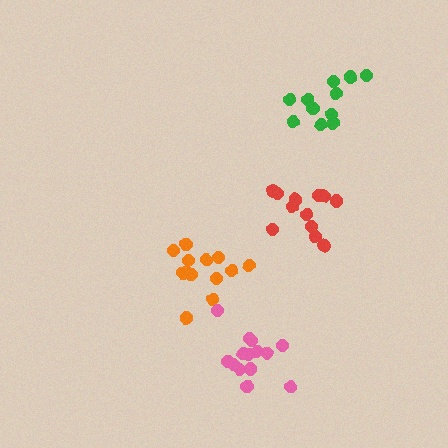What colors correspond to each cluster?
The clusters are colored: green, orange, red, pink.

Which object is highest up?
The green cluster is topmost.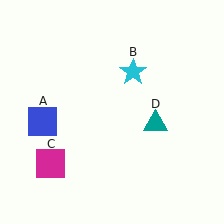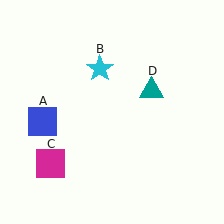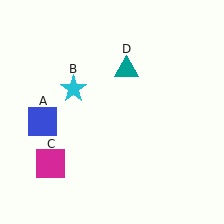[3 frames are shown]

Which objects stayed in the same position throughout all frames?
Blue square (object A) and magenta square (object C) remained stationary.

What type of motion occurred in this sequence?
The cyan star (object B), teal triangle (object D) rotated counterclockwise around the center of the scene.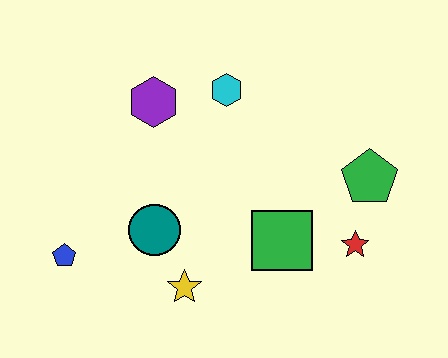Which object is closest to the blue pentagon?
The teal circle is closest to the blue pentagon.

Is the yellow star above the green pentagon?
No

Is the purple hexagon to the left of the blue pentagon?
No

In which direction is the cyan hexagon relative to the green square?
The cyan hexagon is above the green square.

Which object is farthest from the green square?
The blue pentagon is farthest from the green square.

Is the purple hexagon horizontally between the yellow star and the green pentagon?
No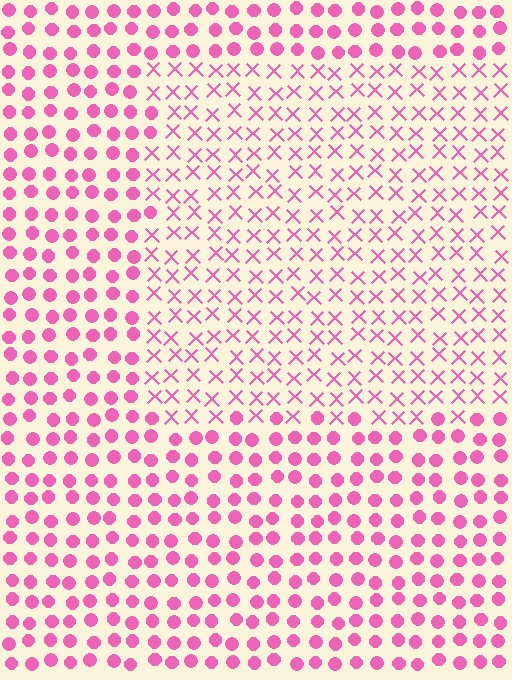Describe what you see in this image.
The image is filled with small pink elements arranged in a uniform grid. A rectangle-shaped region contains X marks, while the surrounding area contains circles. The boundary is defined purely by the change in element shape.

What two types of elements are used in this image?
The image uses X marks inside the rectangle region and circles outside it.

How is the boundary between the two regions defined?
The boundary is defined by a change in element shape: X marks inside vs. circles outside. All elements share the same color and spacing.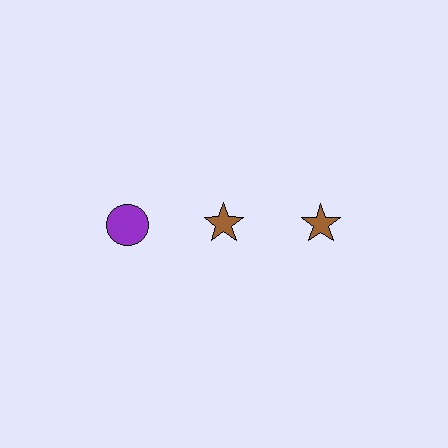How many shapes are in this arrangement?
There are 3 shapes arranged in a grid pattern.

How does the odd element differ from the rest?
It differs in both color (purple instead of brown) and shape (circle instead of star).